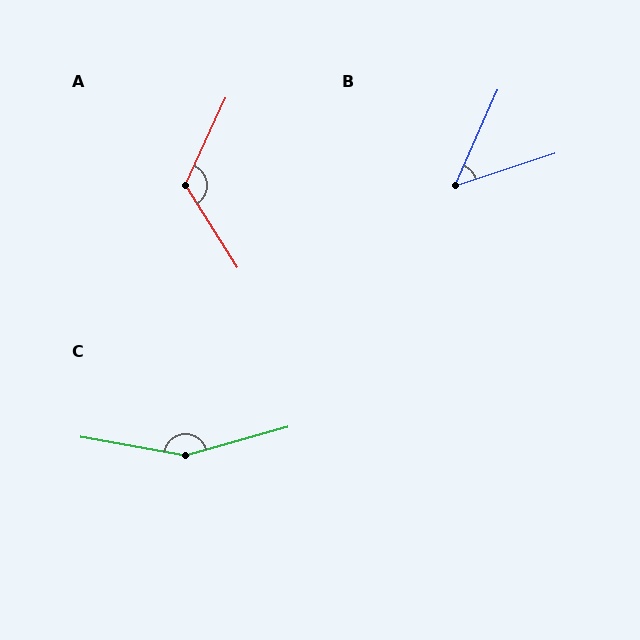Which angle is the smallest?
B, at approximately 48 degrees.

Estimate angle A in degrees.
Approximately 123 degrees.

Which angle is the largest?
C, at approximately 154 degrees.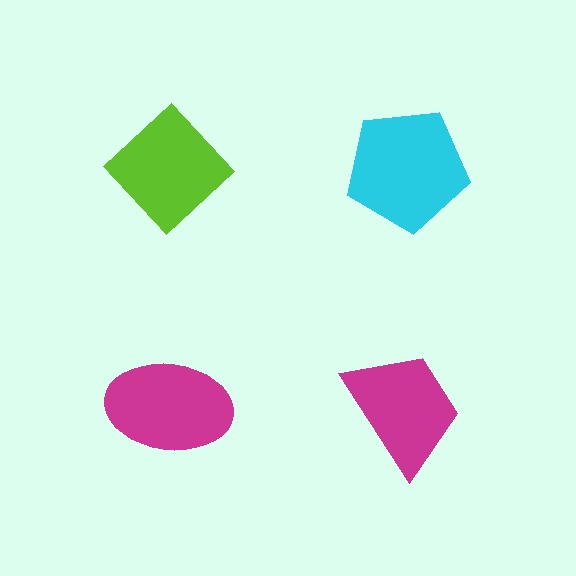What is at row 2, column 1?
A magenta ellipse.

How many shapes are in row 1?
2 shapes.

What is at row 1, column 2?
A cyan pentagon.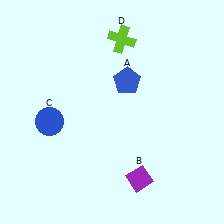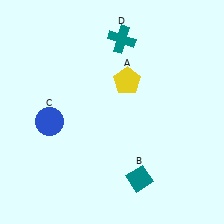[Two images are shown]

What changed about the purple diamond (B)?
In Image 1, B is purple. In Image 2, it changed to teal.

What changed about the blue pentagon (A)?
In Image 1, A is blue. In Image 2, it changed to yellow.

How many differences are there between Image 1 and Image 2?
There are 3 differences between the two images.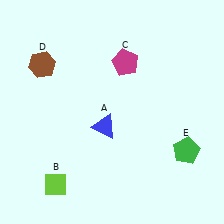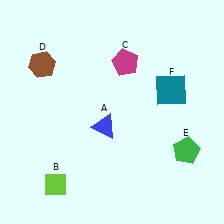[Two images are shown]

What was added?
A teal square (F) was added in Image 2.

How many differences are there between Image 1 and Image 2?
There is 1 difference between the two images.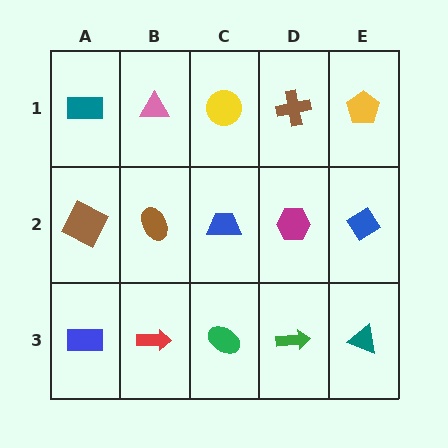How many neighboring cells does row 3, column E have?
2.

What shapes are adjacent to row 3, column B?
A brown ellipse (row 2, column B), a blue rectangle (row 3, column A), a green ellipse (row 3, column C).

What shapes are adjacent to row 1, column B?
A brown ellipse (row 2, column B), a teal rectangle (row 1, column A), a yellow circle (row 1, column C).